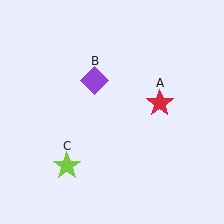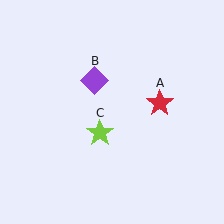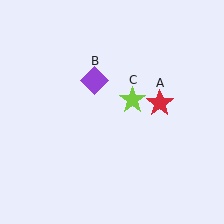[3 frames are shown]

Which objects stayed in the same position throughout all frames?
Red star (object A) and purple diamond (object B) remained stationary.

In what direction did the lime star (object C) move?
The lime star (object C) moved up and to the right.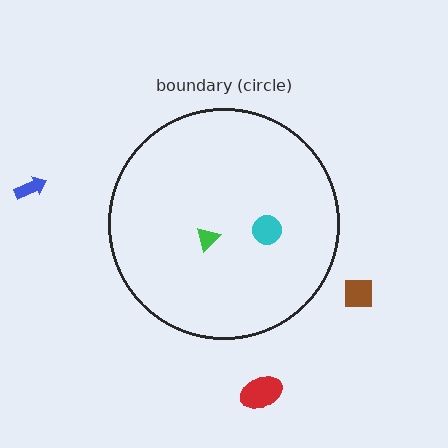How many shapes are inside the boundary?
2 inside, 3 outside.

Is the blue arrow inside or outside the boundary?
Outside.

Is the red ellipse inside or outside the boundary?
Outside.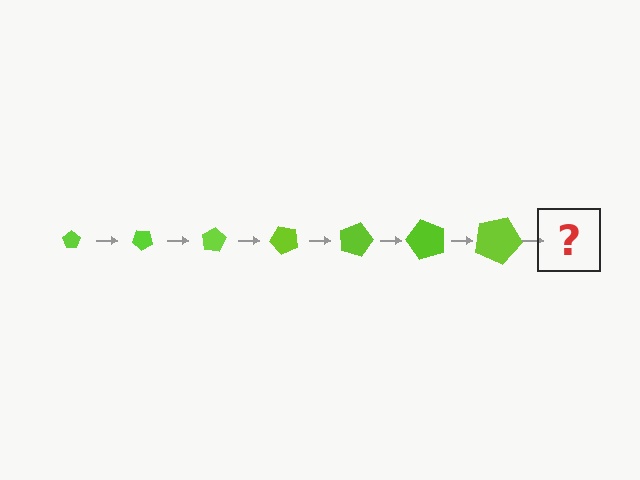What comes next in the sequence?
The next element should be a pentagon, larger than the previous one and rotated 280 degrees from the start.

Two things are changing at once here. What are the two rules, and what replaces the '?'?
The two rules are that the pentagon grows larger each step and it rotates 40 degrees each step. The '?' should be a pentagon, larger than the previous one and rotated 280 degrees from the start.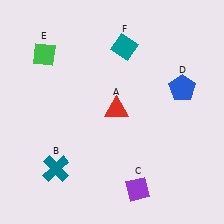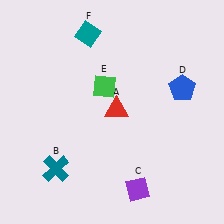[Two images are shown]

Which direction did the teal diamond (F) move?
The teal diamond (F) moved left.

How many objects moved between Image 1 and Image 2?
2 objects moved between the two images.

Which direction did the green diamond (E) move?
The green diamond (E) moved right.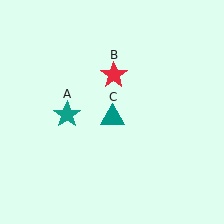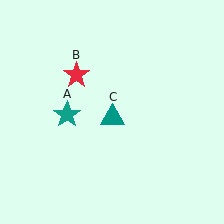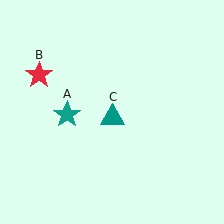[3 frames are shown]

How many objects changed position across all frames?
1 object changed position: red star (object B).